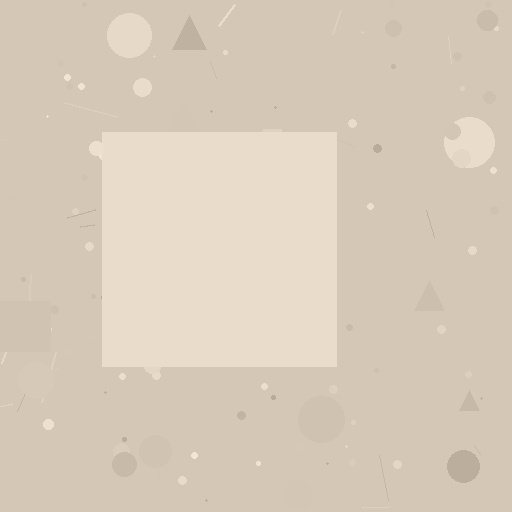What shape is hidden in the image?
A square is hidden in the image.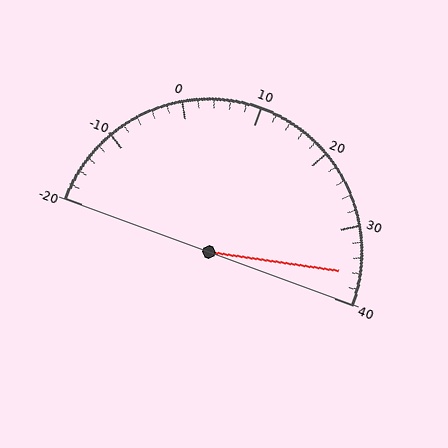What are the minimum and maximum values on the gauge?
The gauge ranges from -20 to 40.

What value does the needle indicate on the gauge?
The needle indicates approximately 36.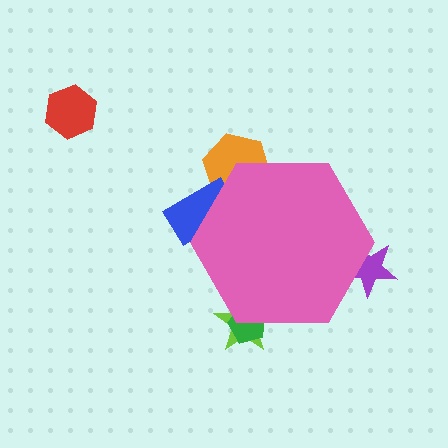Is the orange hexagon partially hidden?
Yes, the orange hexagon is partially hidden behind the pink hexagon.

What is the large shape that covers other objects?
A pink hexagon.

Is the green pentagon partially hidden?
Yes, the green pentagon is partially hidden behind the pink hexagon.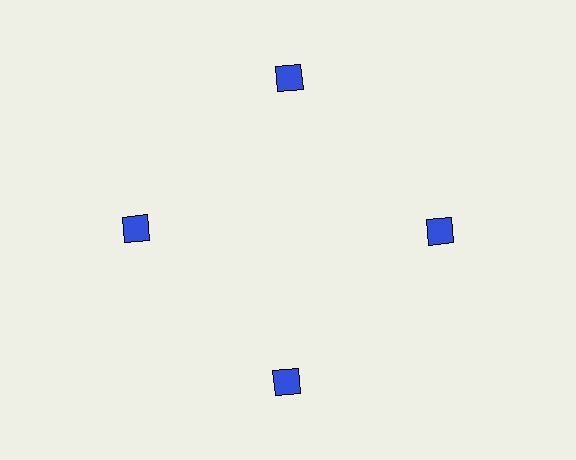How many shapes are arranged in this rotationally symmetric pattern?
There are 4 shapes, arranged in 4 groups of 1.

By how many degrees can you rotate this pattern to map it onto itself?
The pattern maps onto itself every 90 degrees of rotation.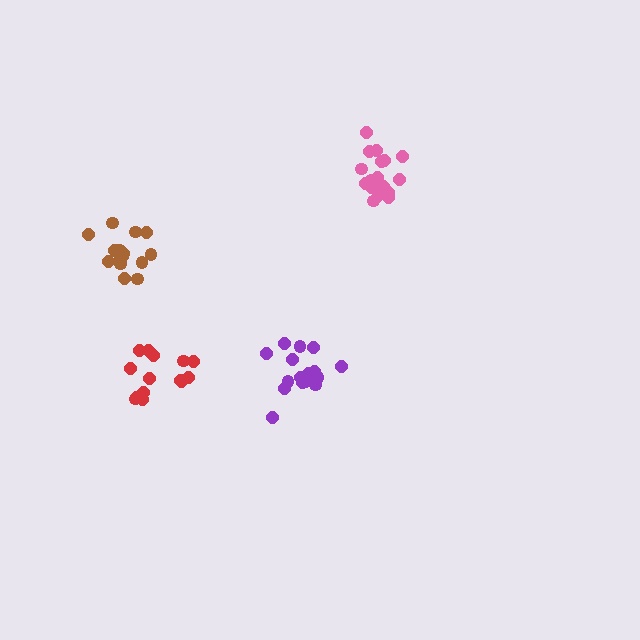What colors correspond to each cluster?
The clusters are colored: red, pink, purple, brown.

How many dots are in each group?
Group 1: 14 dots, Group 2: 17 dots, Group 3: 18 dots, Group 4: 15 dots (64 total).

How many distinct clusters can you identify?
There are 4 distinct clusters.